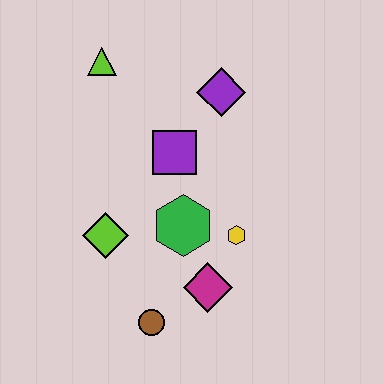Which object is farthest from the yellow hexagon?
The lime triangle is farthest from the yellow hexagon.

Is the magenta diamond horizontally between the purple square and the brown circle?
No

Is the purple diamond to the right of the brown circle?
Yes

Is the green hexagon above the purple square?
No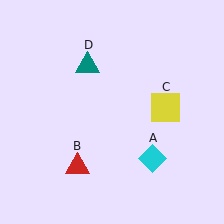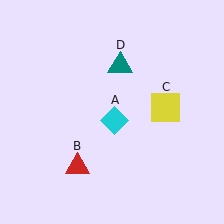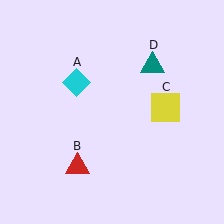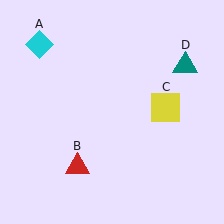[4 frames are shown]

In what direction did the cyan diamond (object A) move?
The cyan diamond (object A) moved up and to the left.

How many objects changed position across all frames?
2 objects changed position: cyan diamond (object A), teal triangle (object D).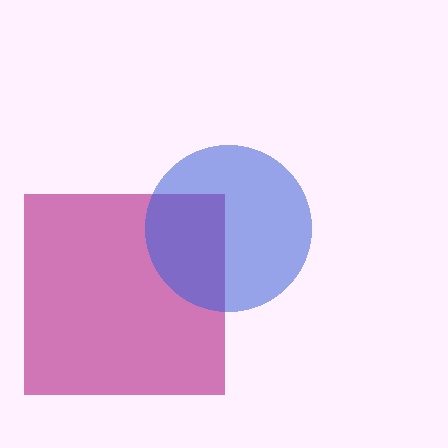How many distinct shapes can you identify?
There are 2 distinct shapes: a magenta square, a blue circle.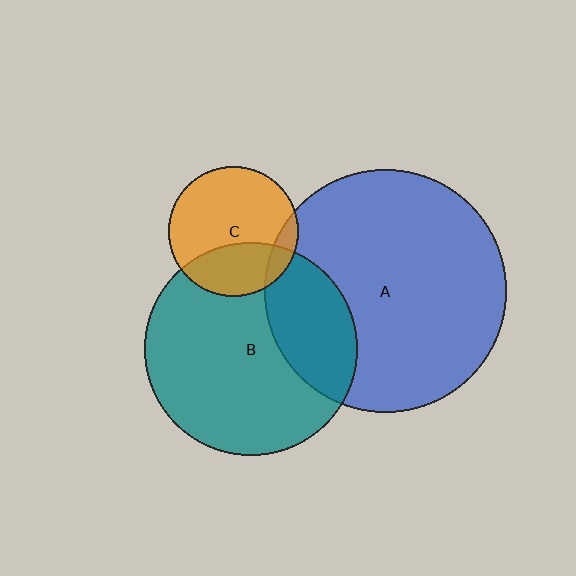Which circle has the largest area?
Circle A (blue).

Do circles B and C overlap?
Yes.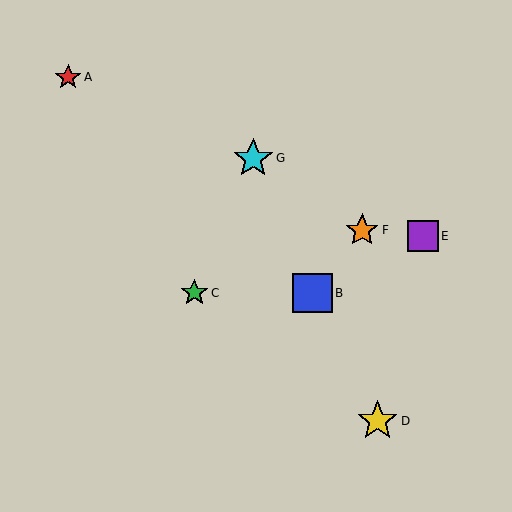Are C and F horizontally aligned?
No, C is at y≈293 and F is at y≈231.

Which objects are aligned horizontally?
Objects B, C are aligned horizontally.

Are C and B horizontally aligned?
Yes, both are at y≈293.